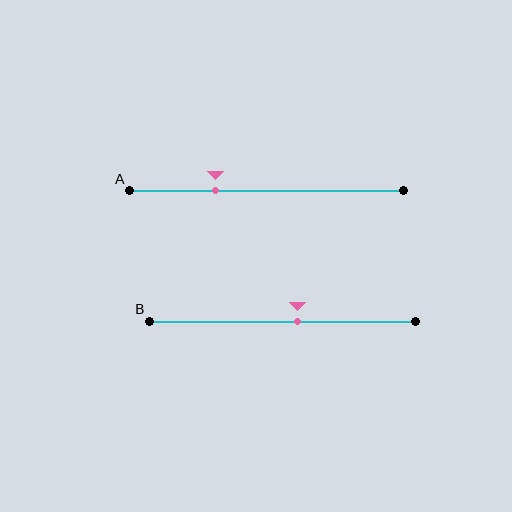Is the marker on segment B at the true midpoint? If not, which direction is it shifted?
No, the marker on segment B is shifted to the right by about 6% of the segment length.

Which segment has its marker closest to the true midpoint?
Segment B has its marker closest to the true midpoint.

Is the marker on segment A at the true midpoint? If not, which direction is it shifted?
No, the marker on segment A is shifted to the left by about 19% of the segment length.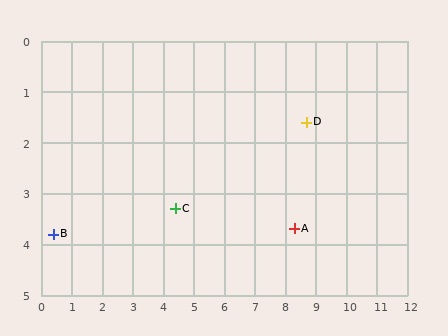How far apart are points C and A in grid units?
Points C and A are about 3.9 grid units apart.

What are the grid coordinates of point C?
Point C is at approximately (4.4, 3.3).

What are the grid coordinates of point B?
Point B is at approximately (0.4, 3.8).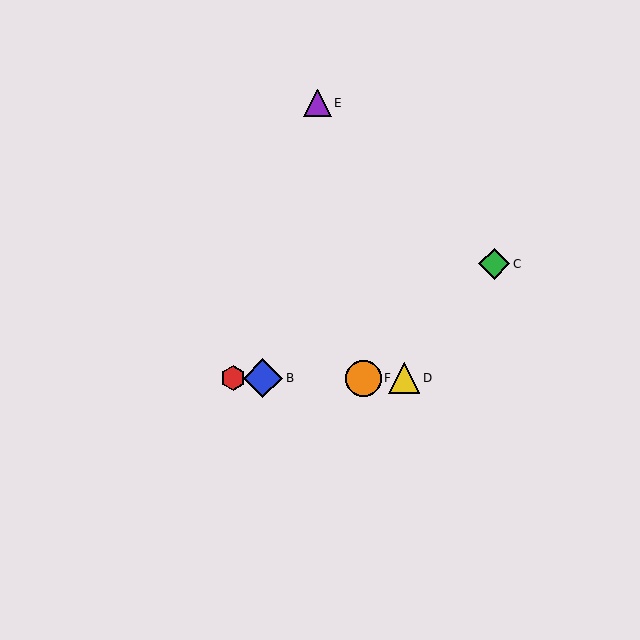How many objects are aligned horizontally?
4 objects (A, B, D, F) are aligned horizontally.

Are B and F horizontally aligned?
Yes, both are at y≈378.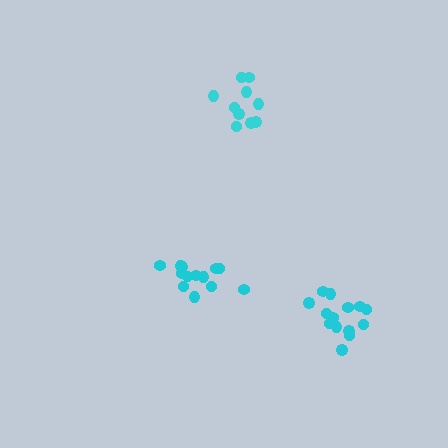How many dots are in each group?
Group 1: 14 dots, Group 2: 13 dots, Group 3: 10 dots (37 total).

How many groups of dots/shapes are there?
There are 3 groups.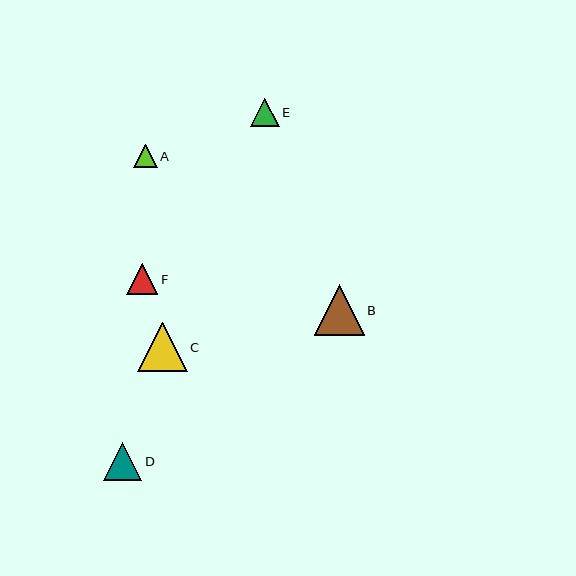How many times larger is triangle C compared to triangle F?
Triangle C is approximately 1.6 times the size of triangle F.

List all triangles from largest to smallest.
From largest to smallest: B, C, D, F, E, A.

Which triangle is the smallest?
Triangle A is the smallest with a size of approximately 23 pixels.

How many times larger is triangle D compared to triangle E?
Triangle D is approximately 1.4 times the size of triangle E.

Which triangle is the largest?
Triangle B is the largest with a size of approximately 50 pixels.